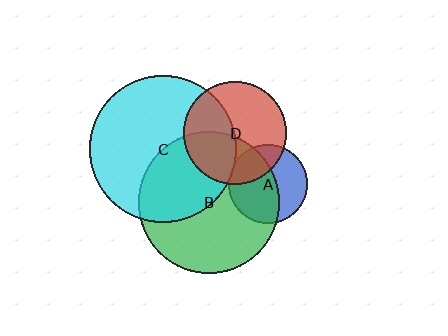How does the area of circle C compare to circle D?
Approximately 2.0 times.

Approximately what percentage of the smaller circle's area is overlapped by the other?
Approximately 5%.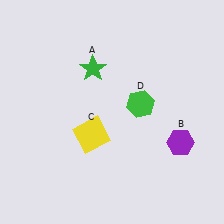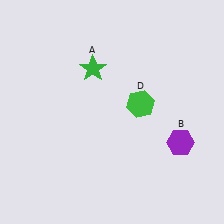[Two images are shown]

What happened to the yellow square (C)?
The yellow square (C) was removed in Image 2. It was in the bottom-left area of Image 1.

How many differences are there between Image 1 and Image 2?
There is 1 difference between the two images.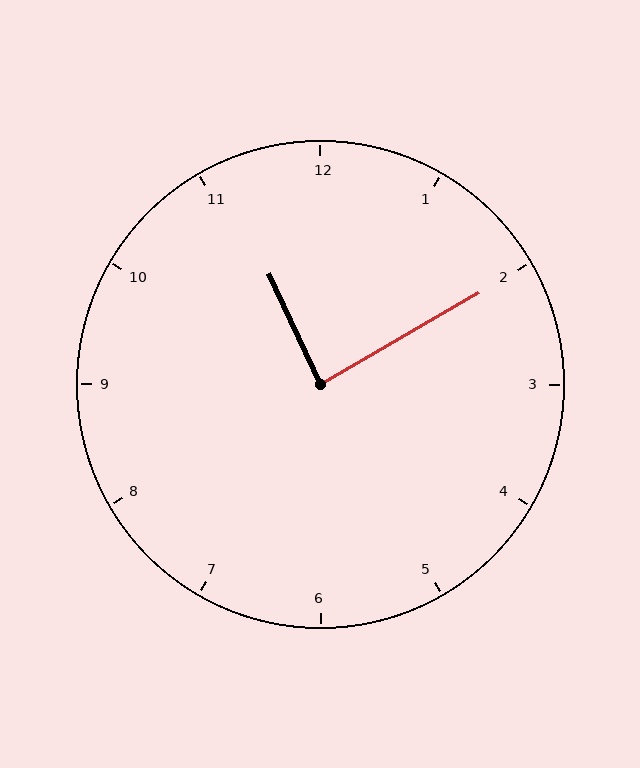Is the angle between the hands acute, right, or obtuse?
It is right.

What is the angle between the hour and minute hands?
Approximately 85 degrees.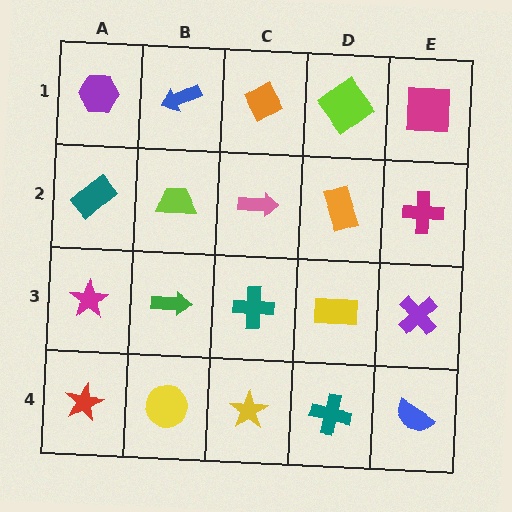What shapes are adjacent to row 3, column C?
A pink arrow (row 2, column C), a yellow star (row 4, column C), a green arrow (row 3, column B), a yellow rectangle (row 3, column D).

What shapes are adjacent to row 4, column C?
A teal cross (row 3, column C), a yellow circle (row 4, column B), a teal cross (row 4, column D).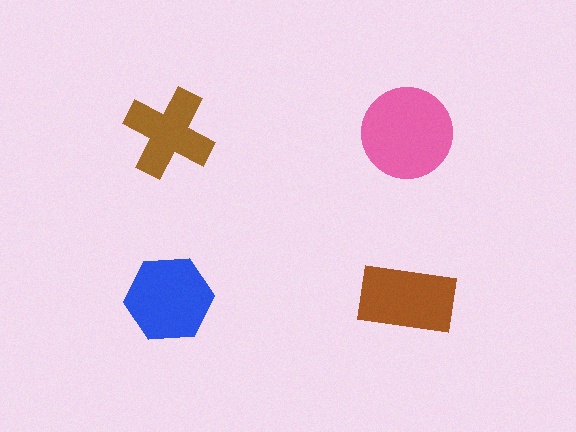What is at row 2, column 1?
A blue hexagon.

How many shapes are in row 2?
2 shapes.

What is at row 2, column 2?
A brown rectangle.